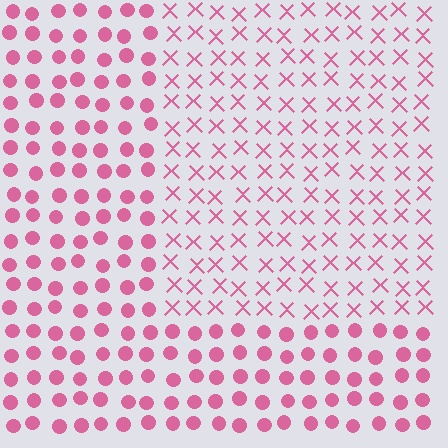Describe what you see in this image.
The image is filled with small pink elements arranged in a uniform grid. A rectangle-shaped region contains X marks, while the surrounding area contains circles. The boundary is defined purely by the change in element shape.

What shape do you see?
I see a rectangle.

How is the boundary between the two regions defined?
The boundary is defined by a change in element shape: X marks inside vs. circles outside. All elements share the same color and spacing.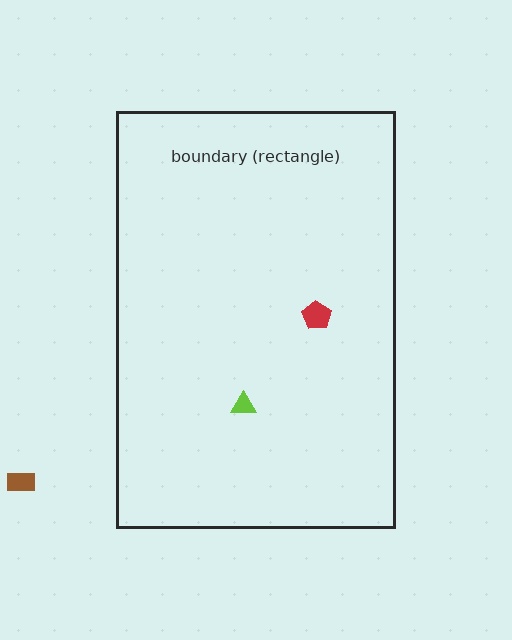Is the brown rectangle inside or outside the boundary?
Outside.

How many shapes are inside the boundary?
2 inside, 1 outside.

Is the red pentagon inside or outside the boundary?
Inside.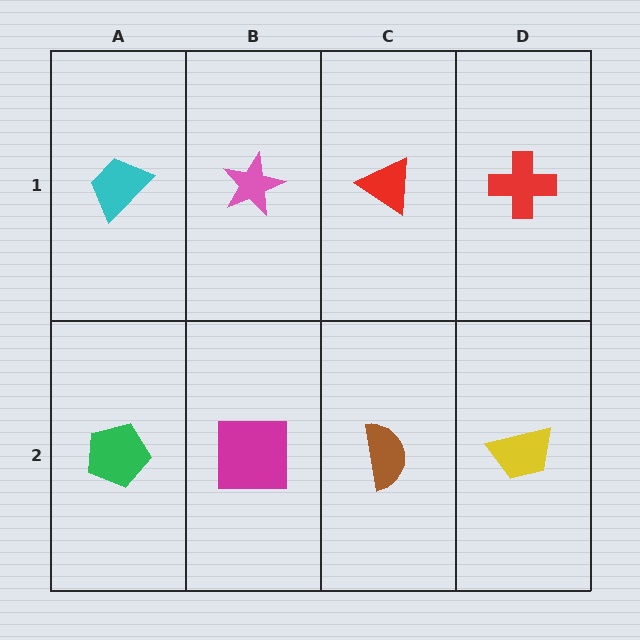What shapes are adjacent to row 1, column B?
A magenta square (row 2, column B), a cyan trapezoid (row 1, column A), a red triangle (row 1, column C).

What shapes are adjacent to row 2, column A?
A cyan trapezoid (row 1, column A), a magenta square (row 2, column B).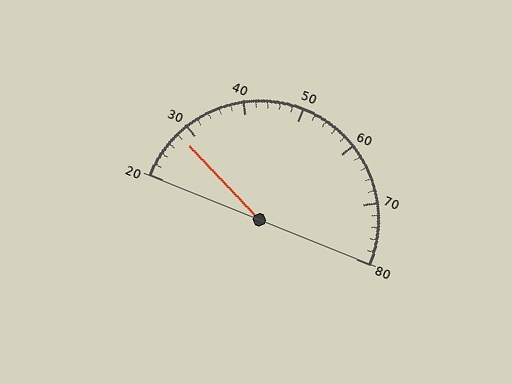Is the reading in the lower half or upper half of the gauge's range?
The reading is in the lower half of the range (20 to 80).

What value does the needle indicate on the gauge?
The needle indicates approximately 28.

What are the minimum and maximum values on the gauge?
The gauge ranges from 20 to 80.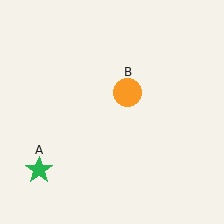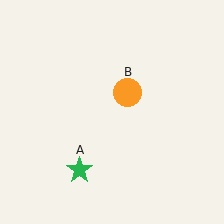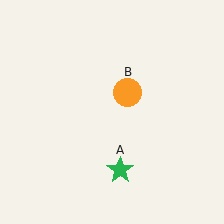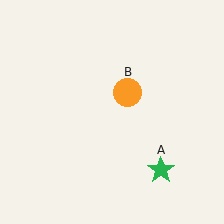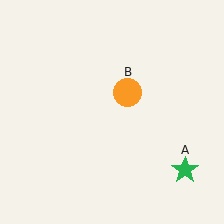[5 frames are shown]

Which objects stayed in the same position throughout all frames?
Orange circle (object B) remained stationary.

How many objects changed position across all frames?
1 object changed position: green star (object A).